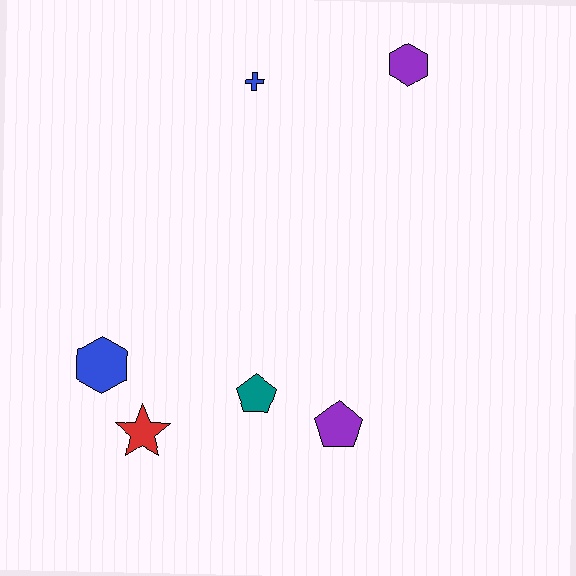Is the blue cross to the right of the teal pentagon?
No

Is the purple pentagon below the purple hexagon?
Yes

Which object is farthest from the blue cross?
The red star is farthest from the blue cross.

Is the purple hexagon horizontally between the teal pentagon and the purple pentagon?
No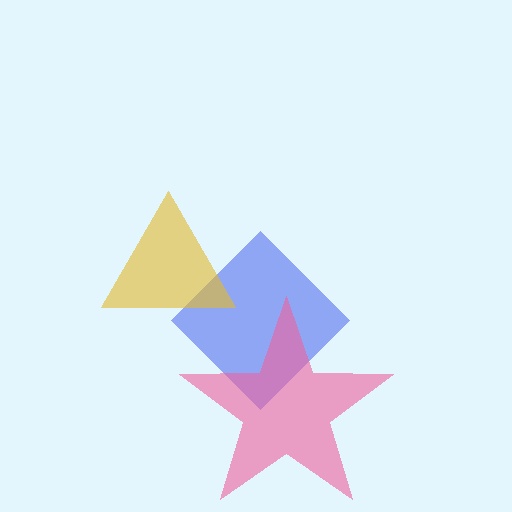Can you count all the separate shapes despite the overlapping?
Yes, there are 3 separate shapes.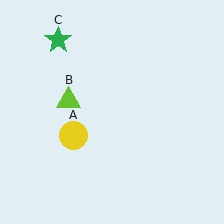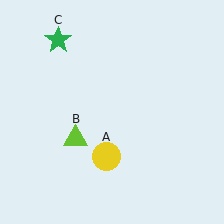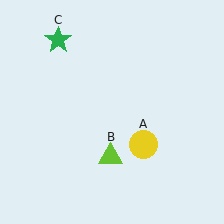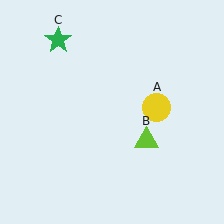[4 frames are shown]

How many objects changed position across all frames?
2 objects changed position: yellow circle (object A), lime triangle (object B).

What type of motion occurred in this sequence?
The yellow circle (object A), lime triangle (object B) rotated counterclockwise around the center of the scene.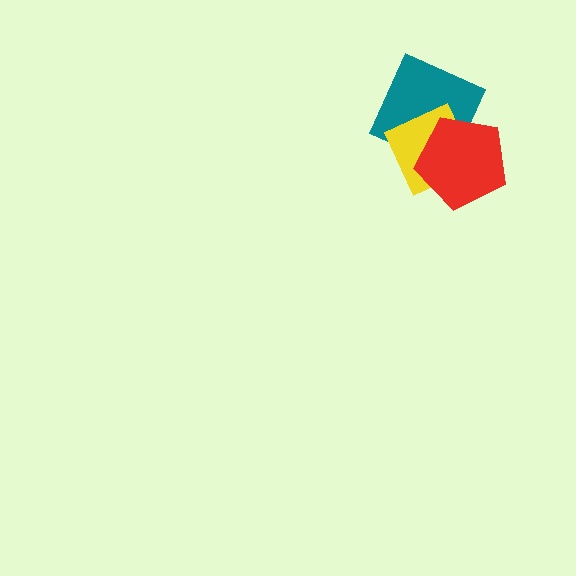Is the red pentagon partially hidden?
No, no other shape covers it.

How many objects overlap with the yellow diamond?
2 objects overlap with the yellow diamond.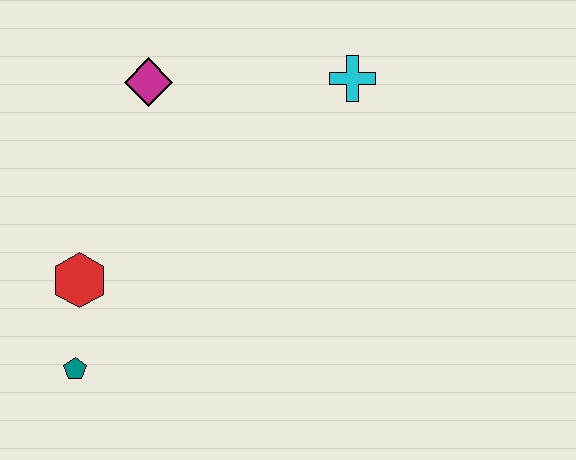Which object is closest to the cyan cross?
The magenta diamond is closest to the cyan cross.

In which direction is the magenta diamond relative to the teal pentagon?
The magenta diamond is above the teal pentagon.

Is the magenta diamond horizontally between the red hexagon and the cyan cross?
Yes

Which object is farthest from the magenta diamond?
The teal pentagon is farthest from the magenta diamond.